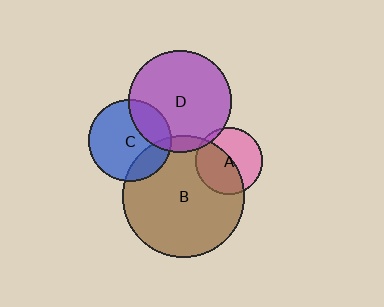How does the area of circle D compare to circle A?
Approximately 2.3 times.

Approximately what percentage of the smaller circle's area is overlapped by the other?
Approximately 10%.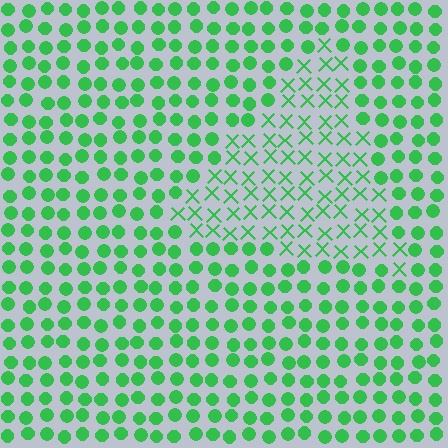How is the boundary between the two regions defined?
The boundary is defined by a change in element shape: X marks inside vs. circles outside. All elements share the same color and spacing.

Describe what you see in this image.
The image is filled with small green elements arranged in a uniform grid. A triangle-shaped region contains X marks, while the surrounding area contains circles. The boundary is defined purely by the change in element shape.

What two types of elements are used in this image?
The image uses X marks inside the triangle region and circles outside it.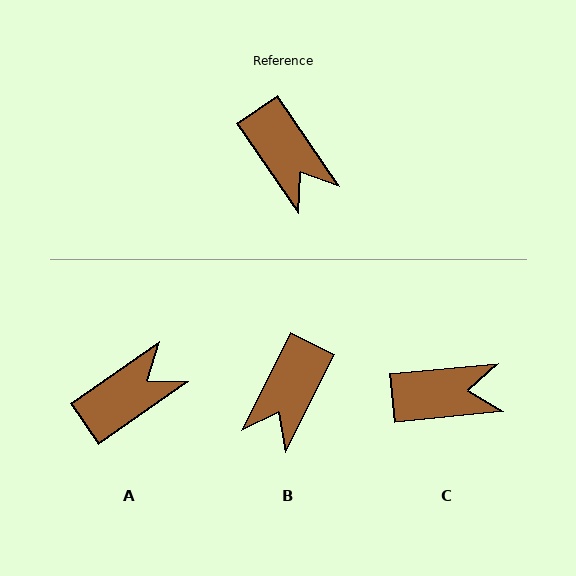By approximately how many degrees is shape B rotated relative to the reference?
Approximately 60 degrees clockwise.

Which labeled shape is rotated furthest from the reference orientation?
A, about 91 degrees away.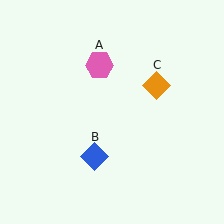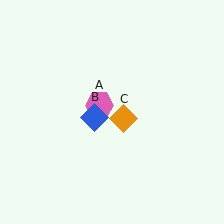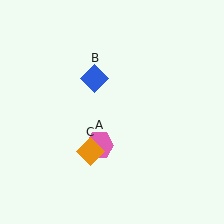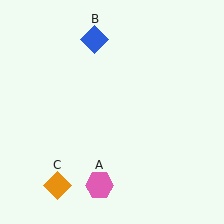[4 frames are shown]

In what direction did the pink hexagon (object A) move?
The pink hexagon (object A) moved down.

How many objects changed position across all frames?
3 objects changed position: pink hexagon (object A), blue diamond (object B), orange diamond (object C).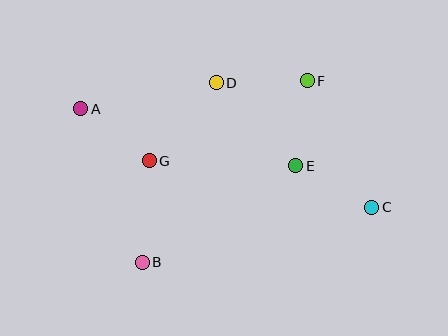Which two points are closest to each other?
Points A and G are closest to each other.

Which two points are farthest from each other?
Points A and C are farthest from each other.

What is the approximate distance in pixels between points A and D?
The distance between A and D is approximately 138 pixels.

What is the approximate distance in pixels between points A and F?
The distance between A and F is approximately 228 pixels.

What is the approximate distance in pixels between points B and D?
The distance between B and D is approximately 194 pixels.